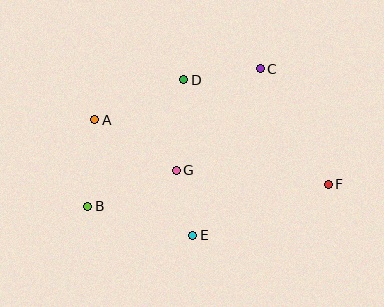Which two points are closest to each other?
Points E and G are closest to each other.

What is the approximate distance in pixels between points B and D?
The distance between B and D is approximately 159 pixels.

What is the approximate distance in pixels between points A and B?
The distance between A and B is approximately 87 pixels.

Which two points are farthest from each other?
Points A and F are farthest from each other.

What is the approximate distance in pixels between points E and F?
The distance between E and F is approximately 145 pixels.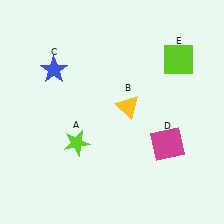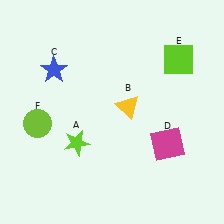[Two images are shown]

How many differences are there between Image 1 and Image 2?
There is 1 difference between the two images.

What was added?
A lime circle (F) was added in Image 2.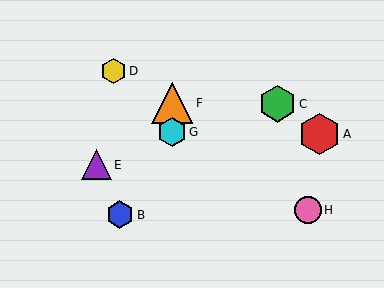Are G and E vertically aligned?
No, G is at x≈172 and E is at x≈97.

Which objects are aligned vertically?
Objects F, G are aligned vertically.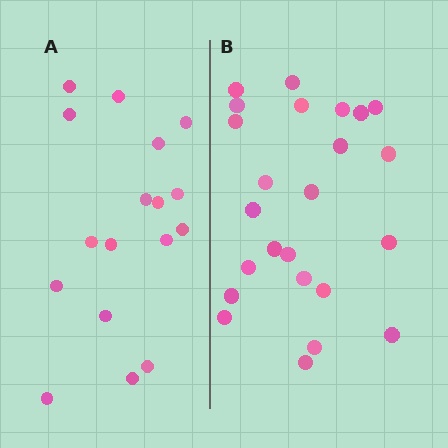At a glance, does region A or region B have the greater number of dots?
Region B (the right region) has more dots.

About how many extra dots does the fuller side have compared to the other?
Region B has roughly 8 or so more dots than region A.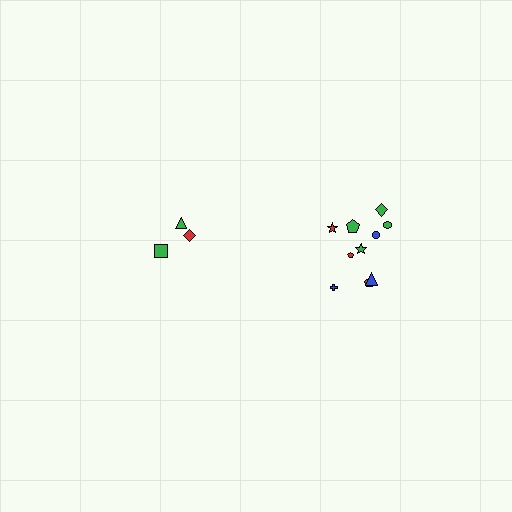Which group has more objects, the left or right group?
The right group.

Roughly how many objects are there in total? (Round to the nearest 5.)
Roughly 15 objects in total.